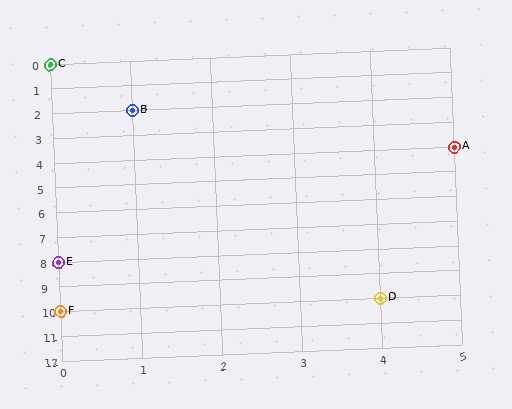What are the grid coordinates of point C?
Point C is at grid coordinates (0, 0).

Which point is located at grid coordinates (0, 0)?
Point C is at (0, 0).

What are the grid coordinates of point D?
Point D is at grid coordinates (4, 10).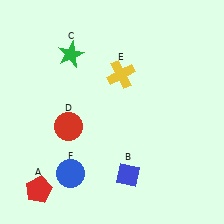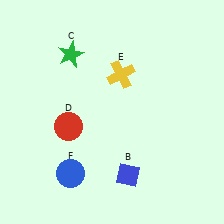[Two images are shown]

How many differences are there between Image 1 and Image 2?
There is 1 difference between the two images.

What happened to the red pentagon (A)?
The red pentagon (A) was removed in Image 2. It was in the bottom-left area of Image 1.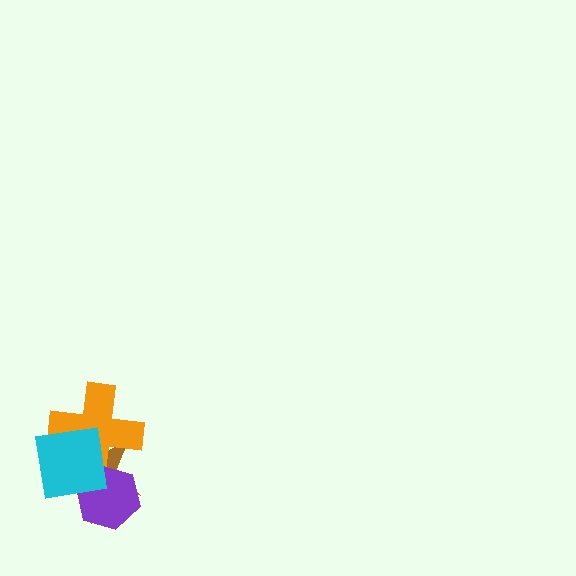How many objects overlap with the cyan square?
3 objects overlap with the cyan square.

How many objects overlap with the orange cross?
3 objects overlap with the orange cross.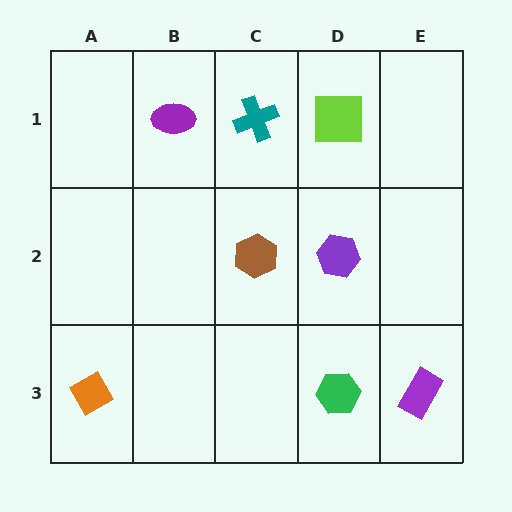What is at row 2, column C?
A brown hexagon.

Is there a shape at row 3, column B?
No, that cell is empty.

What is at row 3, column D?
A green hexagon.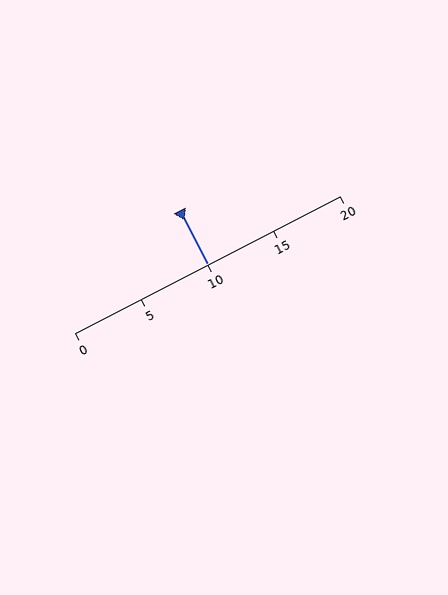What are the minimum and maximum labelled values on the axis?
The axis runs from 0 to 20.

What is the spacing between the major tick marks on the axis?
The major ticks are spaced 5 apart.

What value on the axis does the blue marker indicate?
The marker indicates approximately 10.